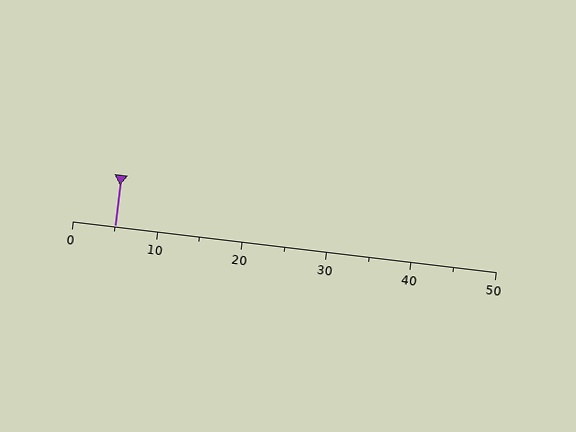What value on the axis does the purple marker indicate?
The marker indicates approximately 5.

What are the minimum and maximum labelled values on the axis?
The axis runs from 0 to 50.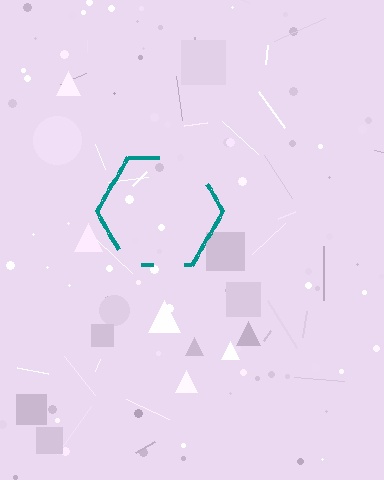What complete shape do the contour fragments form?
The contour fragments form a hexagon.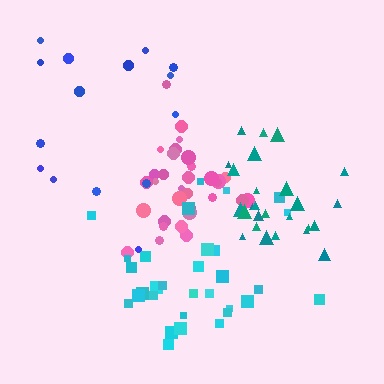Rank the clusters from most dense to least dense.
pink, teal, cyan, blue.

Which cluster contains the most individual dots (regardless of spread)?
Pink (33).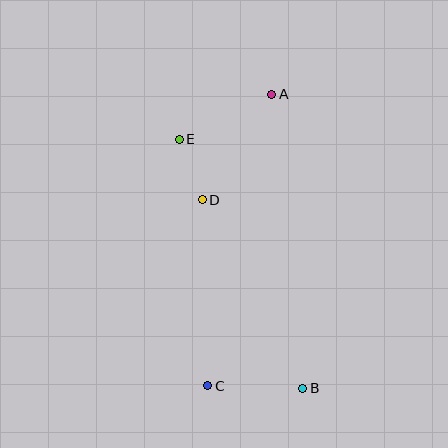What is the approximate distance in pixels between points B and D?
The distance between B and D is approximately 214 pixels.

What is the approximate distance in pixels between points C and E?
The distance between C and E is approximately 248 pixels.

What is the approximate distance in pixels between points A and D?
The distance between A and D is approximately 126 pixels.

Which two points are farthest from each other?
Points A and C are farthest from each other.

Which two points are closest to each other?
Points D and E are closest to each other.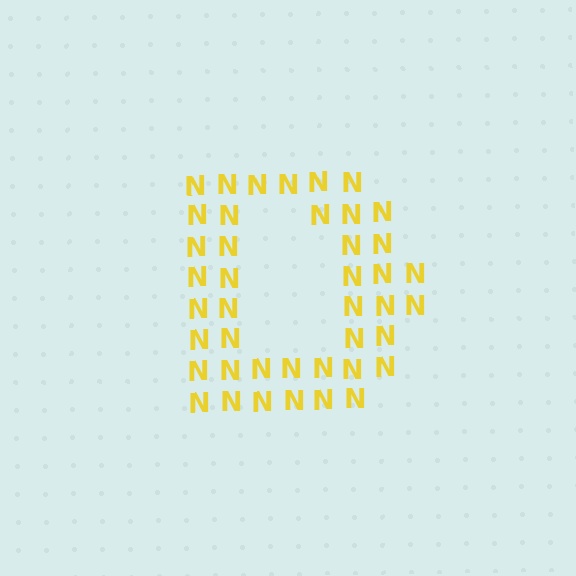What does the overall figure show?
The overall figure shows the letter D.